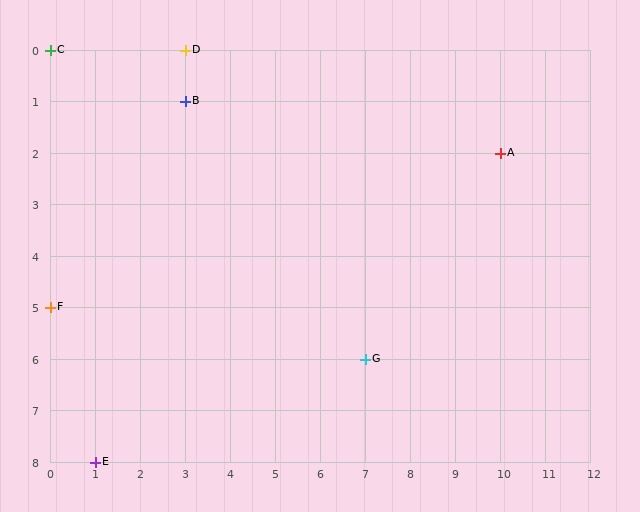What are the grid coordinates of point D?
Point D is at grid coordinates (3, 0).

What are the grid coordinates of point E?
Point E is at grid coordinates (1, 8).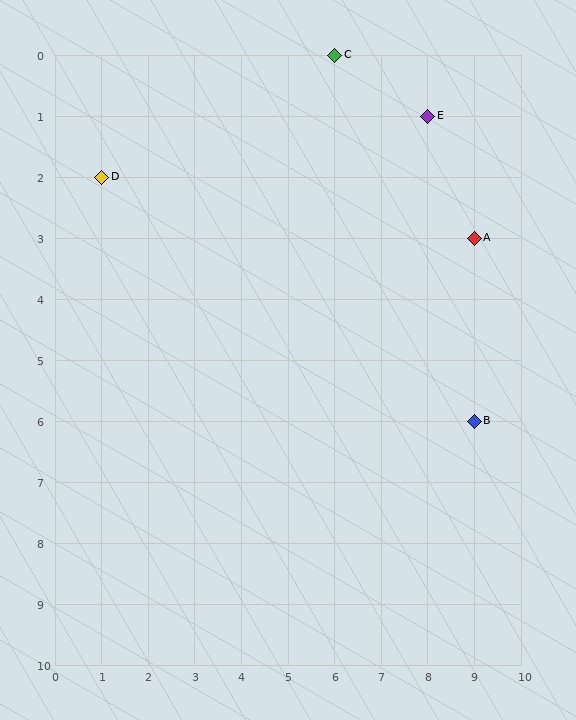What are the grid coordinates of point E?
Point E is at grid coordinates (8, 1).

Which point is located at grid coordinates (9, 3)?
Point A is at (9, 3).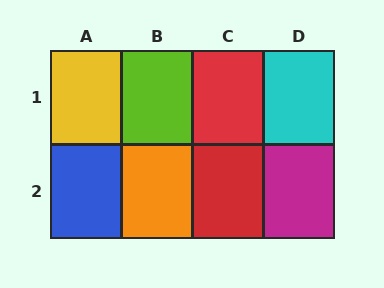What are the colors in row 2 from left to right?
Blue, orange, red, magenta.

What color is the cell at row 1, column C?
Red.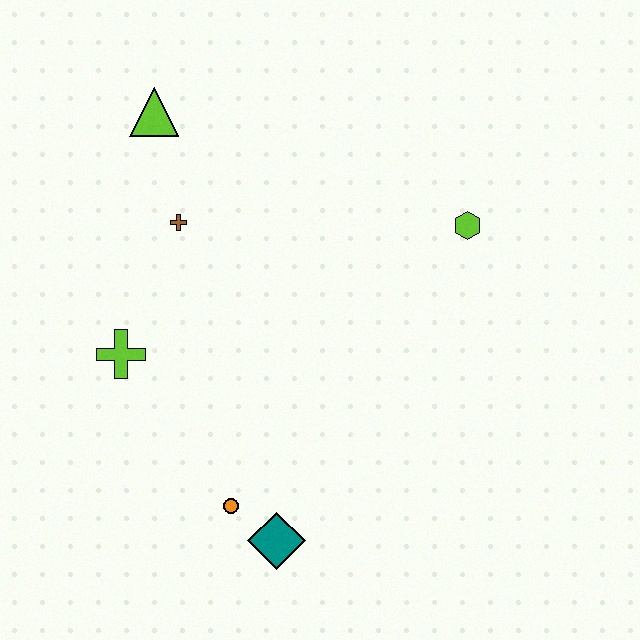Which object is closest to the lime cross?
The brown cross is closest to the lime cross.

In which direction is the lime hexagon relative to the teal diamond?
The lime hexagon is above the teal diamond.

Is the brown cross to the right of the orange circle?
No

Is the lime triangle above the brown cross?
Yes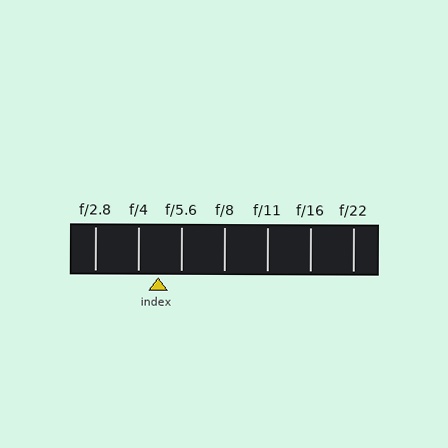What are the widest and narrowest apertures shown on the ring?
The widest aperture shown is f/2.8 and the narrowest is f/22.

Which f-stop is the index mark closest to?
The index mark is closest to f/4.